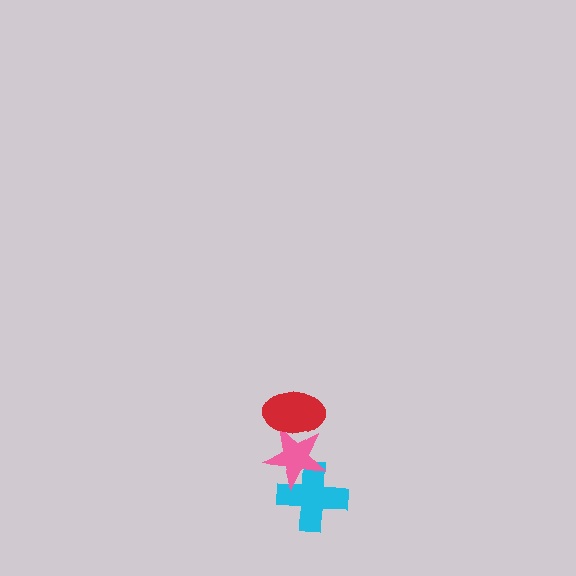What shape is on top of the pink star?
The red ellipse is on top of the pink star.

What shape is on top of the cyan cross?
The pink star is on top of the cyan cross.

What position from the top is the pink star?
The pink star is 2nd from the top.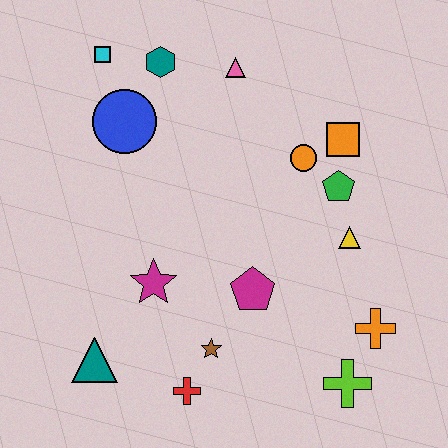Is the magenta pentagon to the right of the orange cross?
No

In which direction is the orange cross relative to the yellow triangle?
The orange cross is below the yellow triangle.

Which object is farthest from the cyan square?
The lime cross is farthest from the cyan square.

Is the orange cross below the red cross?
No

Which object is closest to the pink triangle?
The teal hexagon is closest to the pink triangle.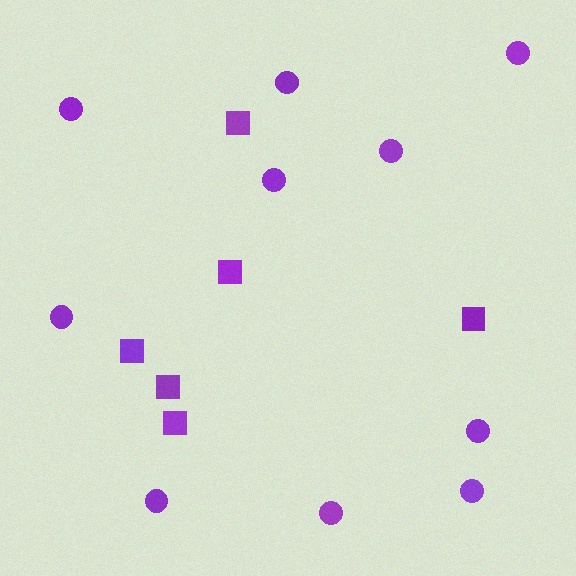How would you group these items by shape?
There are 2 groups: one group of squares (6) and one group of circles (10).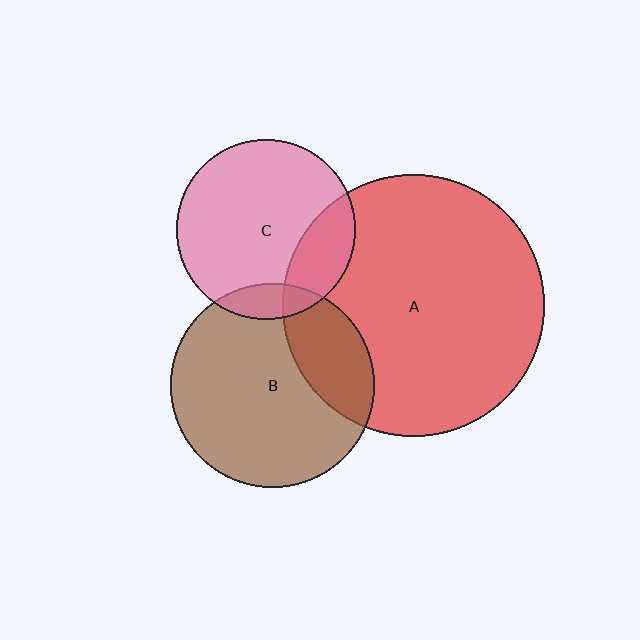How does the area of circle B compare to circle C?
Approximately 1.3 times.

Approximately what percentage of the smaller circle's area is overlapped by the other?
Approximately 20%.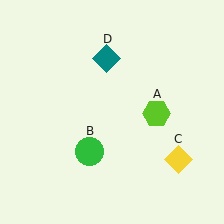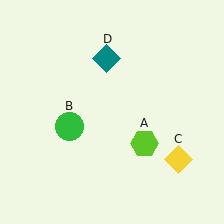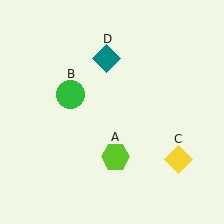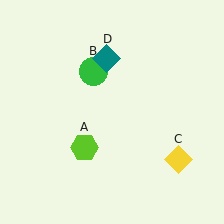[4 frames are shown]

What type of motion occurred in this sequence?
The lime hexagon (object A), green circle (object B) rotated clockwise around the center of the scene.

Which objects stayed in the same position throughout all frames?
Yellow diamond (object C) and teal diamond (object D) remained stationary.